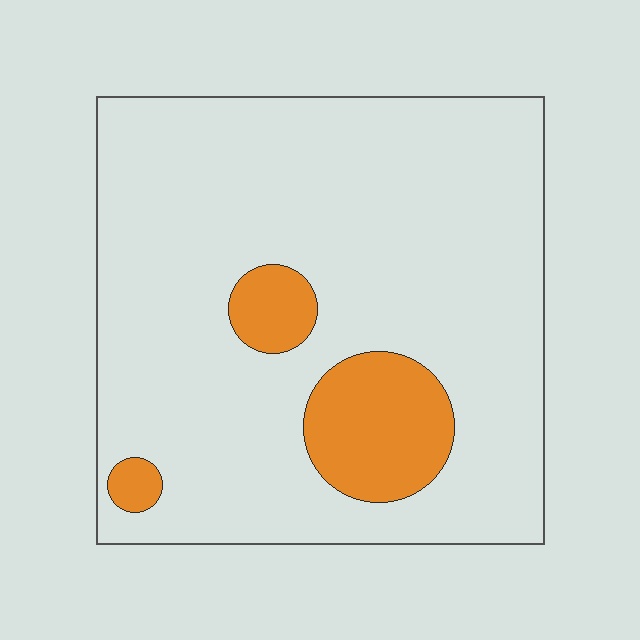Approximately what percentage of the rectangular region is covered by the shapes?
Approximately 15%.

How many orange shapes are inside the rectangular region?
3.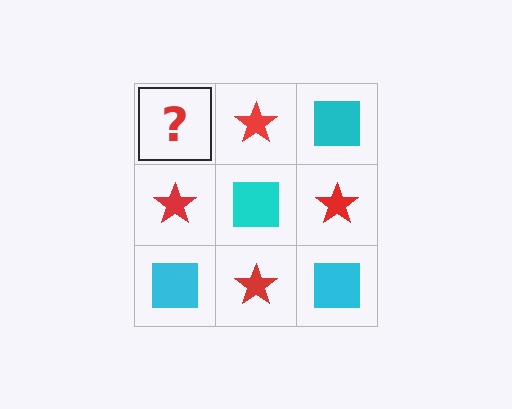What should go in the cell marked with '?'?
The missing cell should contain a cyan square.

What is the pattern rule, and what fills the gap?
The rule is that it alternates cyan square and red star in a checkerboard pattern. The gap should be filled with a cyan square.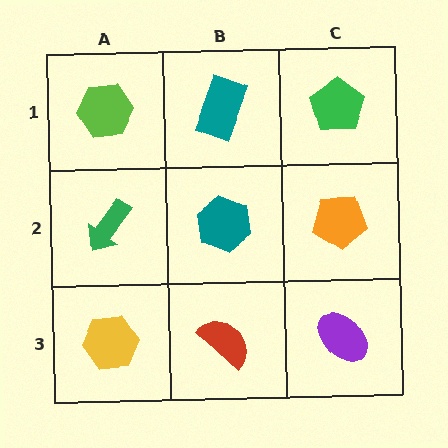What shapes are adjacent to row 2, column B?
A teal rectangle (row 1, column B), a red semicircle (row 3, column B), a green arrow (row 2, column A), an orange pentagon (row 2, column C).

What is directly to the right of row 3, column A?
A red semicircle.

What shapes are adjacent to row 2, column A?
A lime hexagon (row 1, column A), a yellow hexagon (row 3, column A), a teal hexagon (row 2, column B).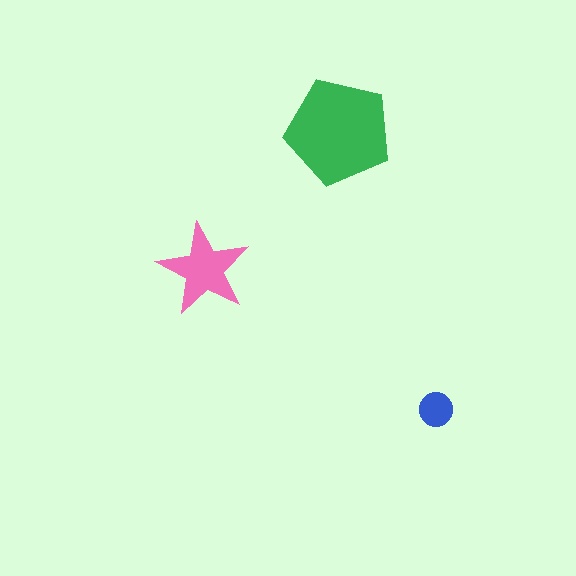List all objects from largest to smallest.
The green pentagon, the pink star, the blue circle.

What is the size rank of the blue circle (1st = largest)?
3rd.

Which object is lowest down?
The blue circle is bottommost.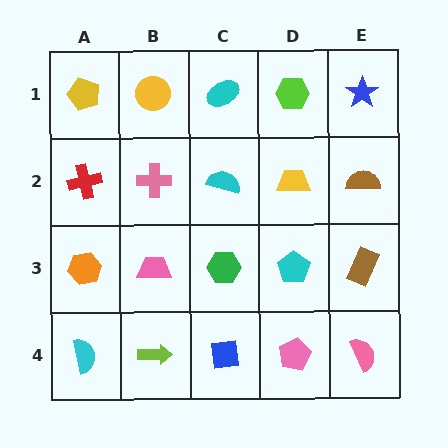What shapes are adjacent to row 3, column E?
A brown semicircle (row 2, column E), a pink semicircle (row 4, column E), a cyan pentagon (row 3, column D).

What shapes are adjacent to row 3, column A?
A red cross (row 2, column A), a cyan semicircle (row 4, column A), a pink trapezoid (row 3, column B).